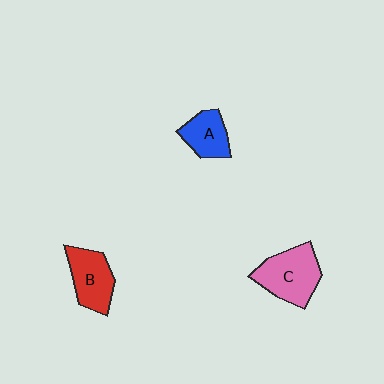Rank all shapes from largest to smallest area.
From largest to smallest: C (pink), B (red), A (blue).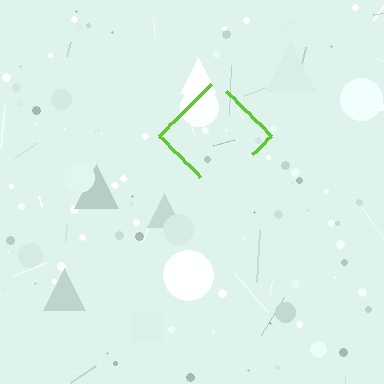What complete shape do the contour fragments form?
The contour fragments form a diamond.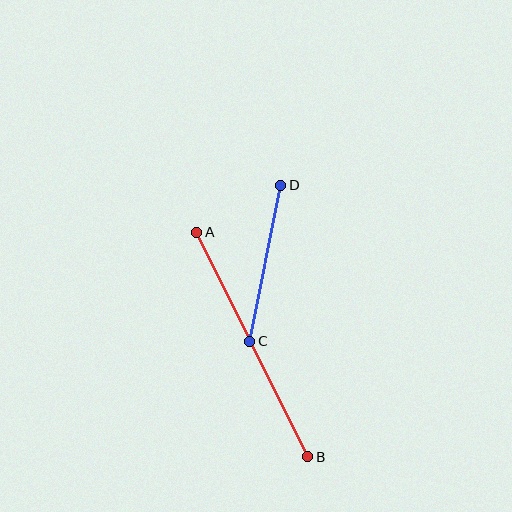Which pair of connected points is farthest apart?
Points A and B are farthest apart.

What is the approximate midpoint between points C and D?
The midpoint is at approximately (265, 263) pixels.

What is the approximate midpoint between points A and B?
The midpoint is at approximately (252, 345) pixels.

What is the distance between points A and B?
The distance is approximately 251 pixels.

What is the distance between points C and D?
The distance is approximately 159 pixels.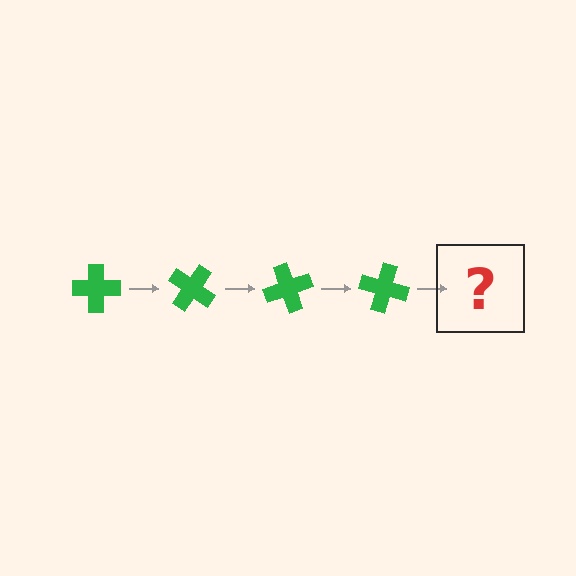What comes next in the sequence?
The next element should be a green cross rotated 140 degrees.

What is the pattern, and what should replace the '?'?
The pattern is that the cross rotates 35 degrees each step. The '?' should be a green cross rotated 140 degrees.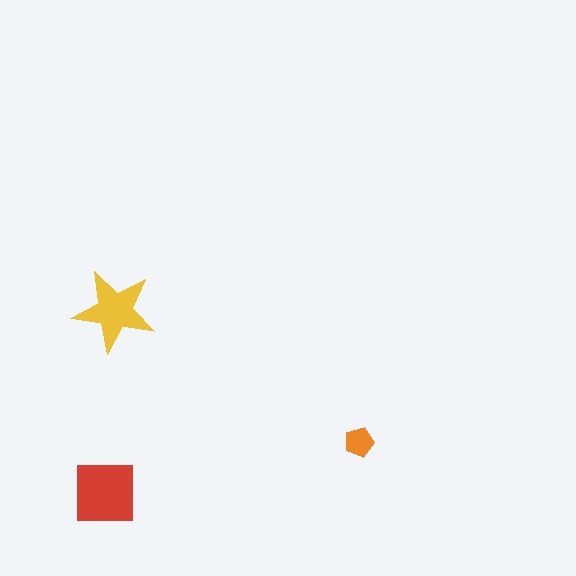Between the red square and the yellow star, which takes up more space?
The red square.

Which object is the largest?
The red square.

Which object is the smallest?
The orange pentagon.